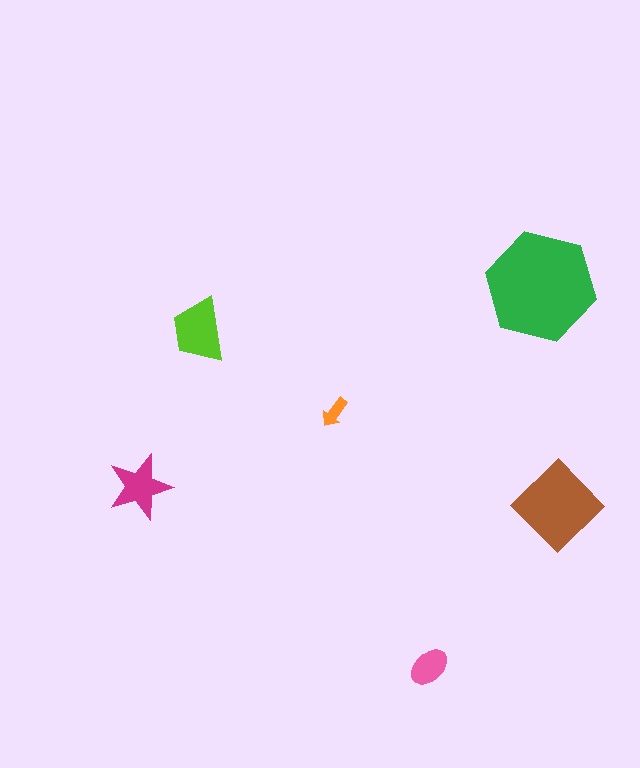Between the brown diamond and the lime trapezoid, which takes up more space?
The brown diamond.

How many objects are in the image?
There are 6 objects in the image.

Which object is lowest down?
The pink ellipse is bottommost.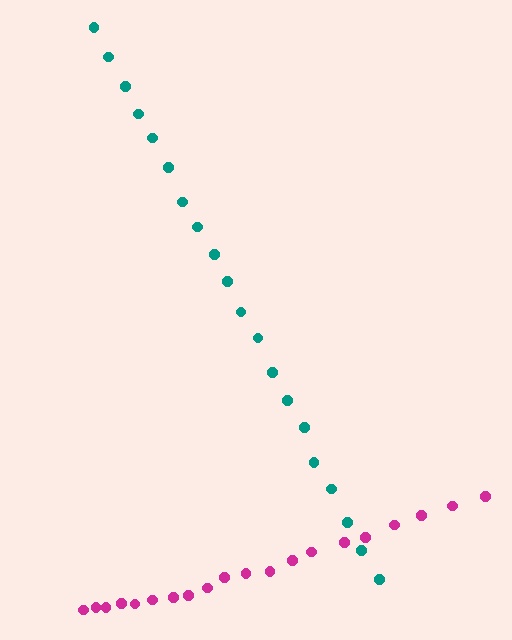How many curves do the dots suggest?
There are 2 distinct paths.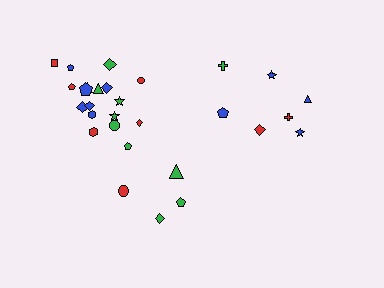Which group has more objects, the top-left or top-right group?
The top-left group.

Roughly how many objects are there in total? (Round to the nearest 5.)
Roughly 30 objects in total.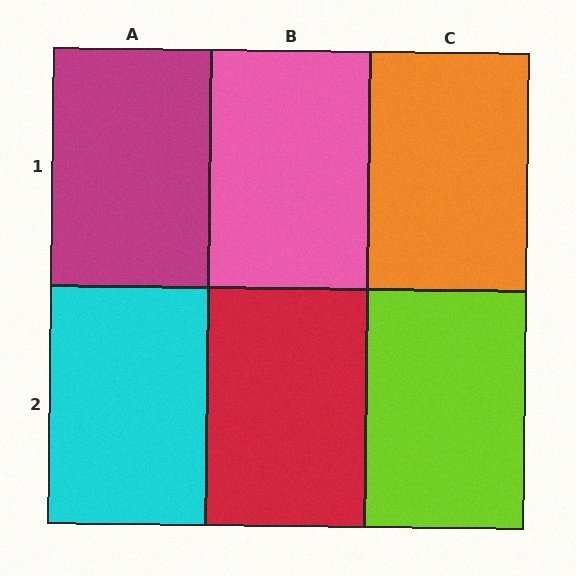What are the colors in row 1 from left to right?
Magenta, pink, orange.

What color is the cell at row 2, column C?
Lime.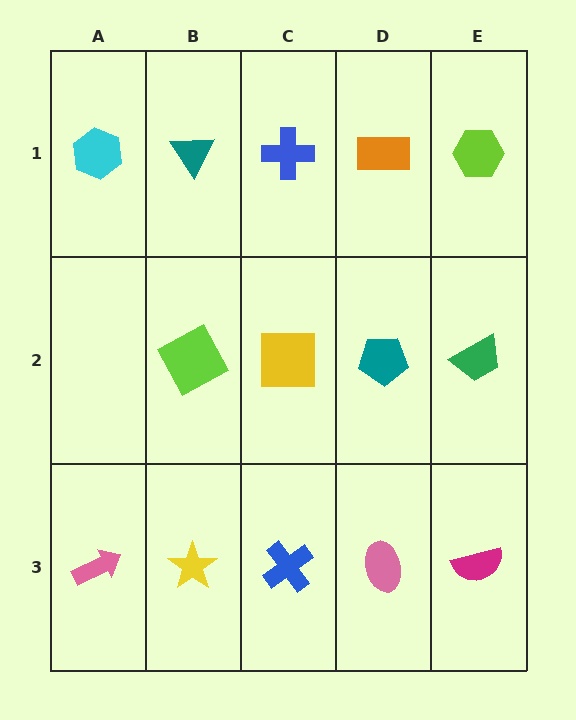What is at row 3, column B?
A yellow star.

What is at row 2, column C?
A yellow square.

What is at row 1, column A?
A cyan hexagon.